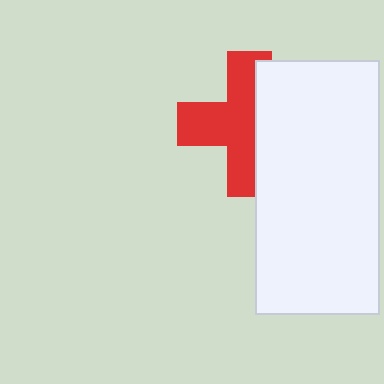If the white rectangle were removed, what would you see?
You would see the complete red cross.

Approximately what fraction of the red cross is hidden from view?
Roughly 41% of the red cross is hidden behind the white rectangle.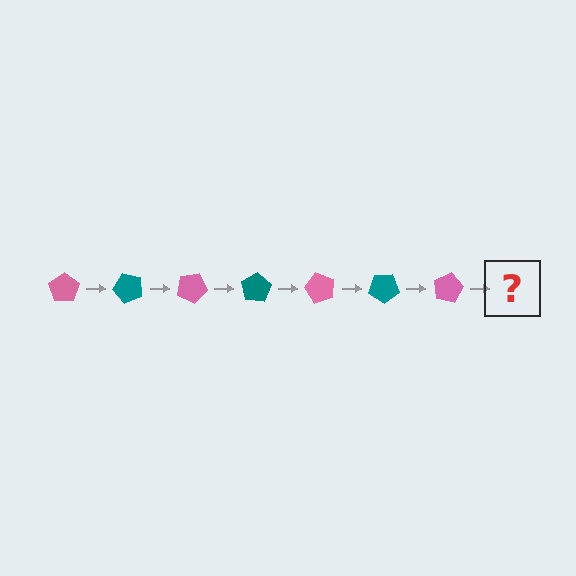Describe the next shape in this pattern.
It should be a teal pentagon, rotated 350 degrees from the start.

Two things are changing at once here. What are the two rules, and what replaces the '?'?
The two rules are that it rotates 50 degrees each step and the color cycles through pink and teal. The '?' should be a teal pentagon, rotated 350 degrees from the start.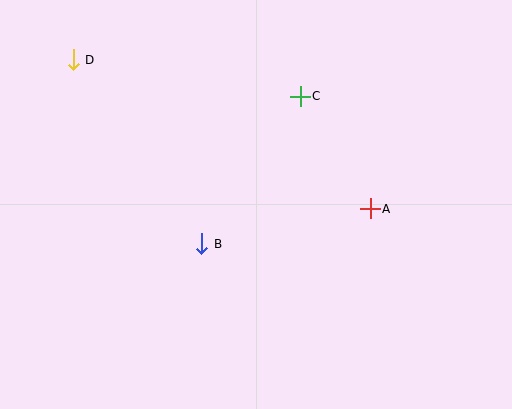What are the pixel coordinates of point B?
Point B is at (202, 244).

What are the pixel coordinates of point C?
Point C is at (300, 96).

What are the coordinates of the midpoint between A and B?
The midpoint between A and B is at (286, 226).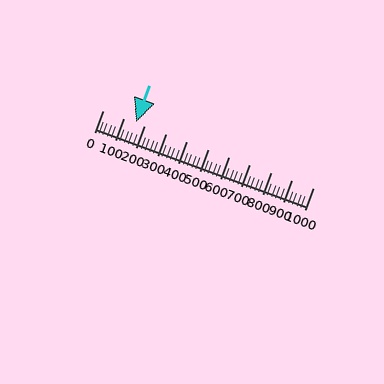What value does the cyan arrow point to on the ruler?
The cyan arrow points to approximately 157.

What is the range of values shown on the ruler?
The ruler shows values from 0 to 1000.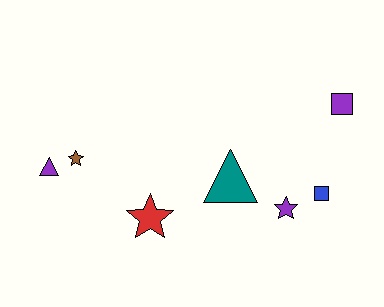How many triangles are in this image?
There are 2 triangles.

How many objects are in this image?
There are 7 objects.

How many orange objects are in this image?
There are no orange objects.